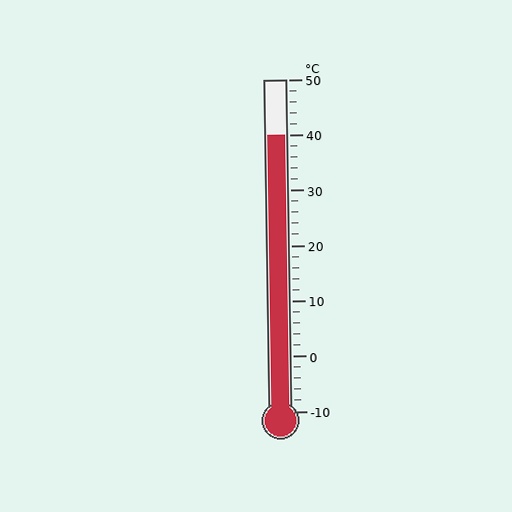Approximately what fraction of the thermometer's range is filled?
The thermometer is filled to approximately 85% of its range.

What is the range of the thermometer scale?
The thermometer scale ranges from -10°C to 50°C.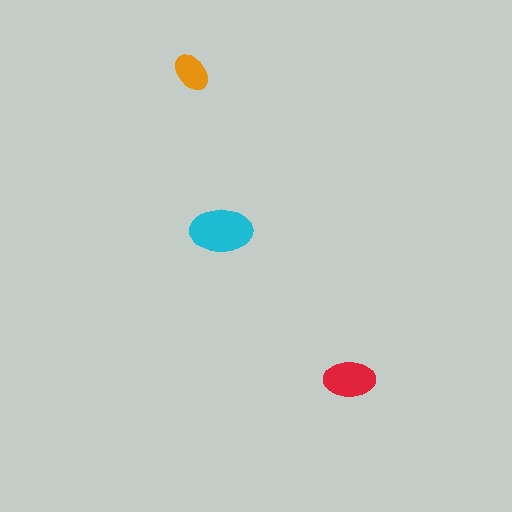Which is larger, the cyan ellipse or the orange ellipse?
The cyan one.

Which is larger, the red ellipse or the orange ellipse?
The red one.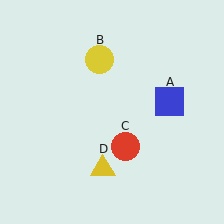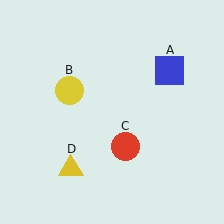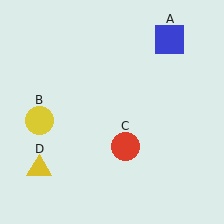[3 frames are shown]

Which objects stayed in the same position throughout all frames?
Red circle (object C) remained stationary.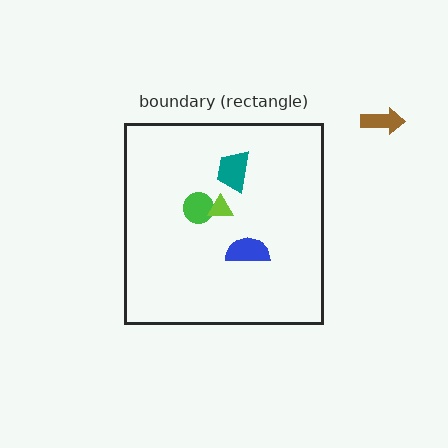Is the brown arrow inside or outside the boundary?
Outside.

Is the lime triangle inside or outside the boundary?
Inside.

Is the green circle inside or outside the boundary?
Inside.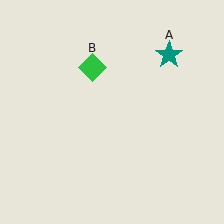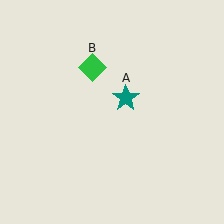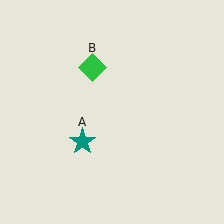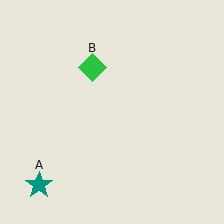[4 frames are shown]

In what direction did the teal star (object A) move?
The teal star (object A) moved down and to the left.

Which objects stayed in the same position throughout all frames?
Green diamond (object B) remained stationary.